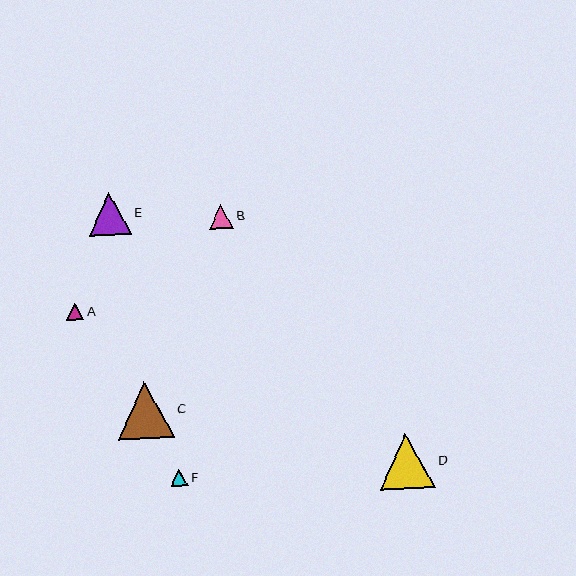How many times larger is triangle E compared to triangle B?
Triangle E is approximately 1.7 times the size of triangle B.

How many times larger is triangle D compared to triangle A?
Triangle D is approximately 3.2 times the size of triangle A.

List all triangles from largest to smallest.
From largest to smallest: C, D, E, B, A, F.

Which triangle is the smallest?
Triangle F is the smallest with a size of approximately 17 pixels.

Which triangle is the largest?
Triangle C is the largest with a size of approximately 57 pixels.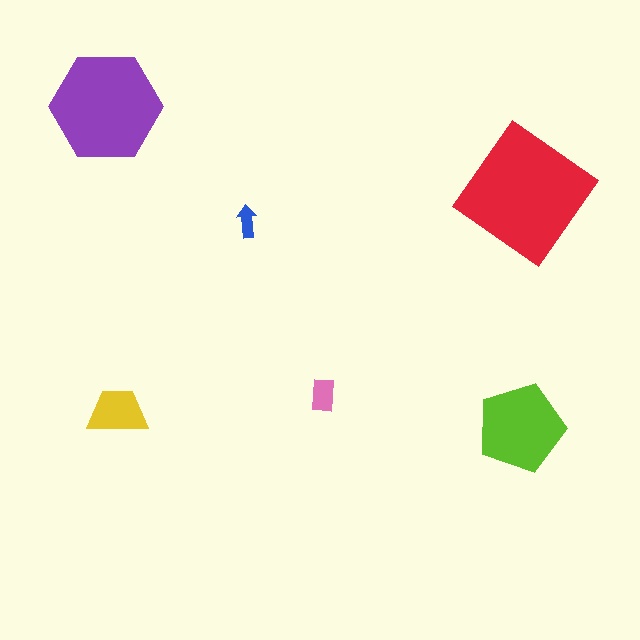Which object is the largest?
The red diamond.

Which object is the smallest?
The blue arrow.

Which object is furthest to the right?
The red diamond is rightmost.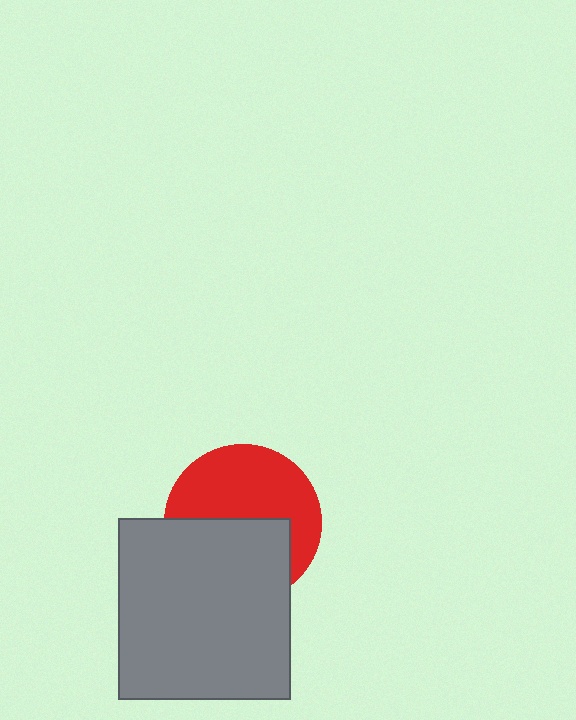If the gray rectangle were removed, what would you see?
You would see the complete red circle.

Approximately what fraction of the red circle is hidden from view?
Roughly 47% of the red circle is hidden behind the gray rectangle.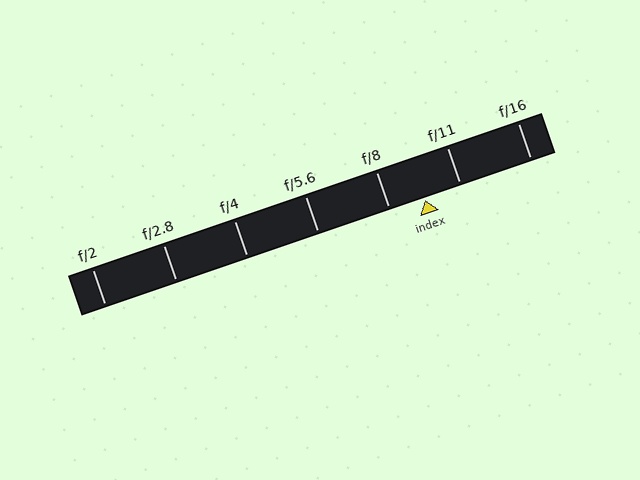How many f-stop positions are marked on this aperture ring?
There are 7 f-stop positions marked.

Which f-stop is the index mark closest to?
The index mark is closest to f/8.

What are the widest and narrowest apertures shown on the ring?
The widest aperture shown is f/2 and the narrowest is f/16.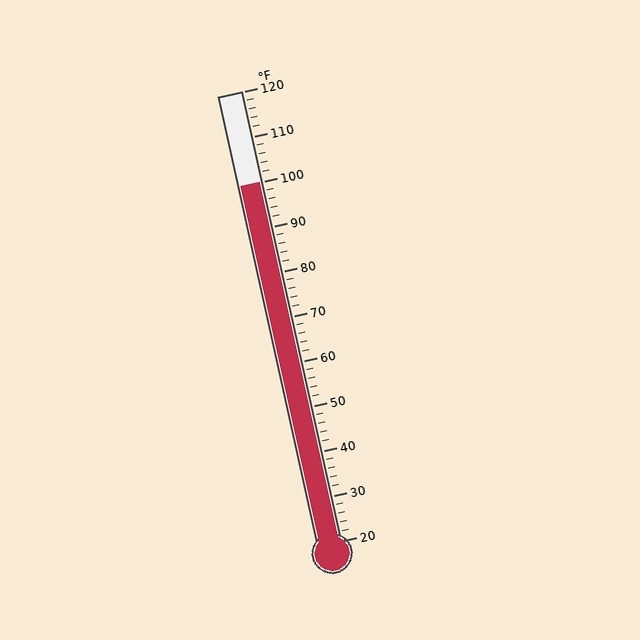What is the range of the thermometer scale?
The thermometer scale ranges from 20°F to 120°F.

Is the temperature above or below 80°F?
The temperature is above 80°F.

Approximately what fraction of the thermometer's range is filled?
The thermometer is filled to approximately 80% of its range.